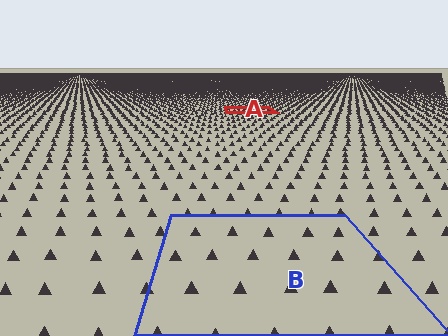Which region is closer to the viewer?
Region B is closer. The texture elements there are larger and more spread out.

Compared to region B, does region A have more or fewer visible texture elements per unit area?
Region A has more texture elements per unit area — they are packed more densely because it is farther away.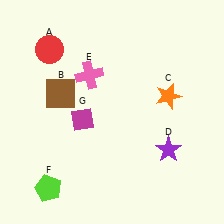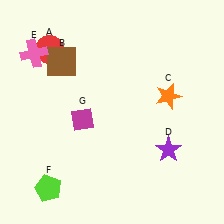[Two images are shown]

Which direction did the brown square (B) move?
The brown square (B) moved up.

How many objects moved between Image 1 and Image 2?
2 objects moved between the two images.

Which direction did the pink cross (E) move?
The pink cross (E) moved left.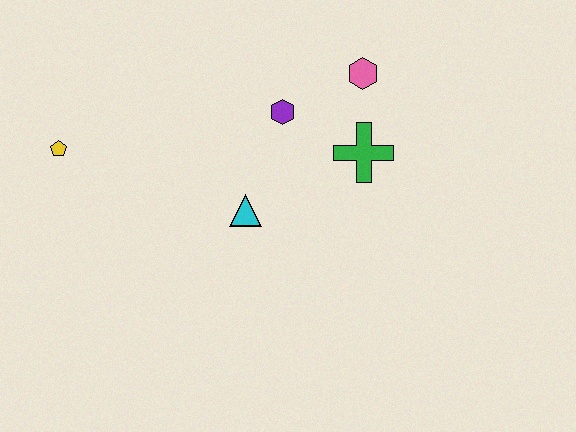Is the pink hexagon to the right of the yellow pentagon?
Yes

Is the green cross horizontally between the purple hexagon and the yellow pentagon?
No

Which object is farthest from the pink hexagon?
The yellow pentagon is farthest from the pink hexagon.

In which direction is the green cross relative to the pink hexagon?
The green cross is below the pink hexagon.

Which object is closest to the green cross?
The pink hexagon is closest to the green cross.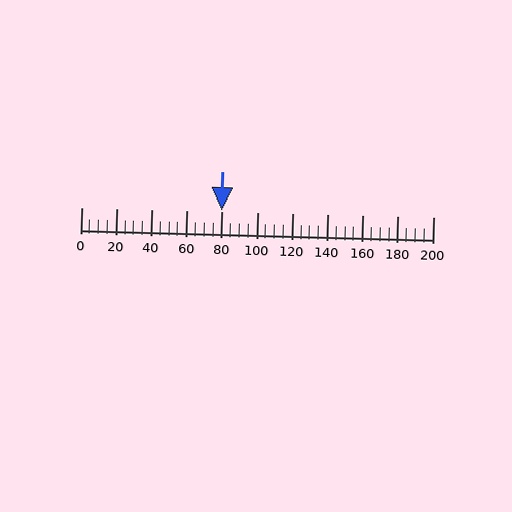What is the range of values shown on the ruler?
The ruler shows values from 0 to 200.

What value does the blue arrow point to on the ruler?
The blue arrow points to approximately 80.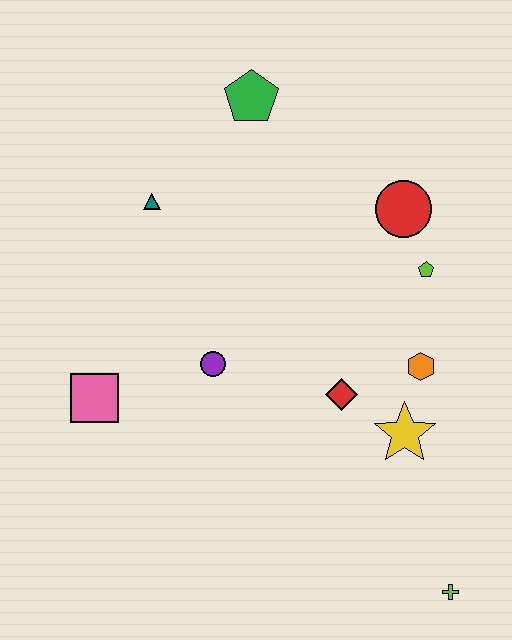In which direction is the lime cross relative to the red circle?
The lime cross is below the red circle.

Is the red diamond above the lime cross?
Yes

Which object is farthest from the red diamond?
The green pentagon is farthest from the red diamond.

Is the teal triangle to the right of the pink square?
Yes